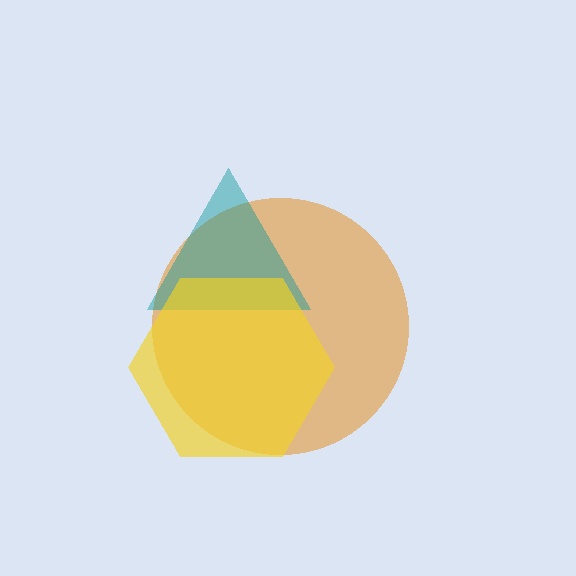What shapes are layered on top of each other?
The layered shapes are: an orange circle, a teal triangle, a yellow hexagon.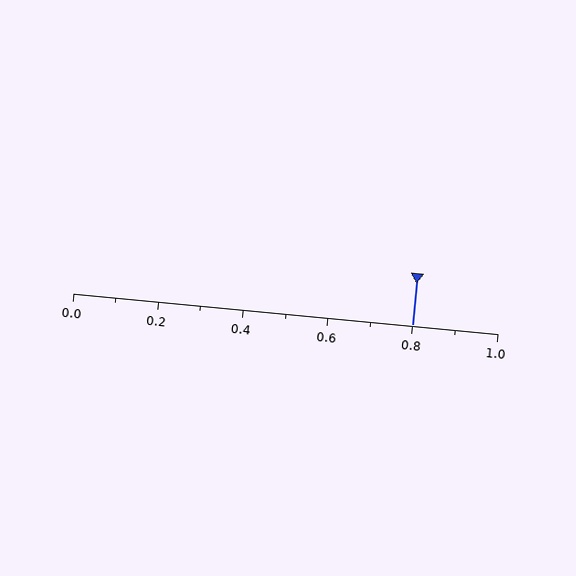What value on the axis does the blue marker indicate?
The marker indicates approximately 0.8.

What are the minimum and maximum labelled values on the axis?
The axis runs from 0.0 to 1.0.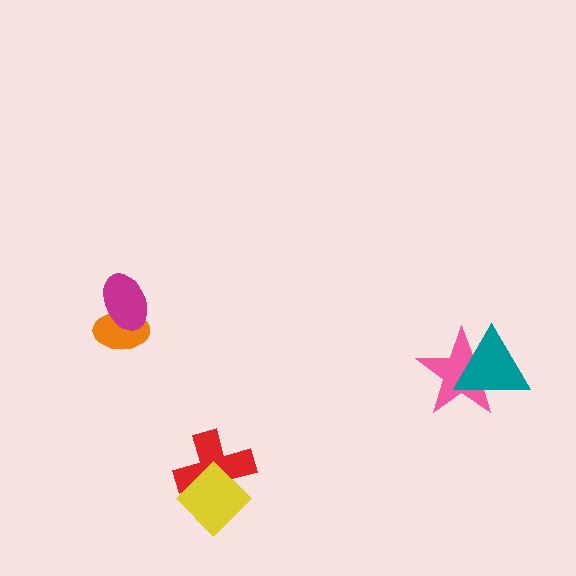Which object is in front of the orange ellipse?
The magenta ellipse is in front of the orange ellipse.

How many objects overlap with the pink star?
1 object overlaps with the pink star.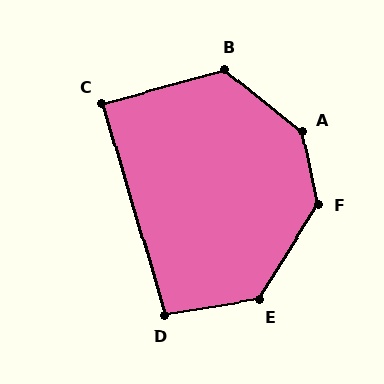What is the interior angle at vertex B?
Approximately 126 degrees (obtuse).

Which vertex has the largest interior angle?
A, at approximately 140 degrees.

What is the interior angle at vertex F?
Approximately 137 degrees (obtuse).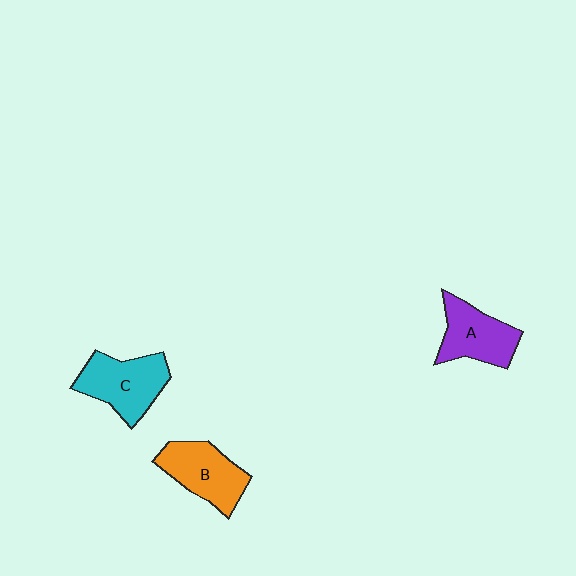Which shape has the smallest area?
Shape A (purple).